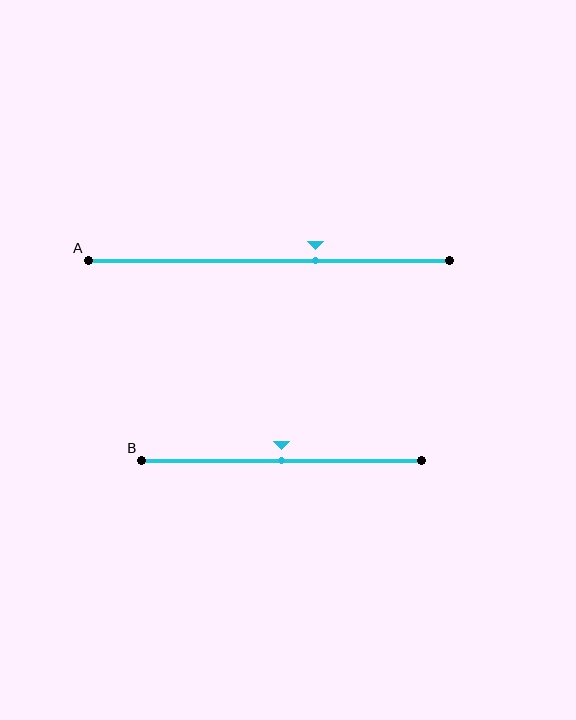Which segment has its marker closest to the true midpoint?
Segment B has its marker closest to the true midpoint.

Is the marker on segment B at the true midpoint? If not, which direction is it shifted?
Yes, the marker on segment B is at the true midpoint.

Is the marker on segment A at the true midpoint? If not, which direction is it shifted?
No, the marker on segment A is shifted to the right by about 13% of the segment length.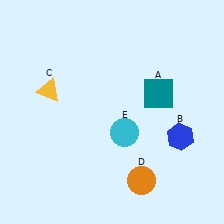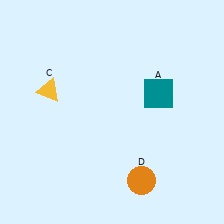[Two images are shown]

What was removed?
The cyan circle (E), the blue hexagon (B) were removed in Image 2.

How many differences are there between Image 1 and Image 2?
There are 2 differences between the two images.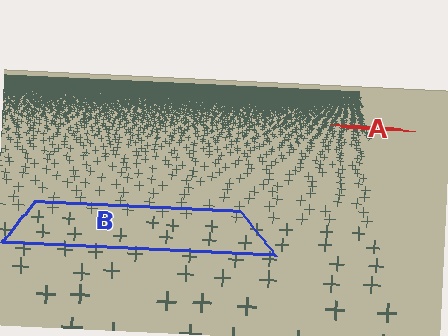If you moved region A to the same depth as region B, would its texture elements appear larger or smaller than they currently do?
They would appear larger. At a closer depth, the same texture elements are projected at a bigger on-screen size.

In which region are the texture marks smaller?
The texture marks are smaller in region A, because it is farther away.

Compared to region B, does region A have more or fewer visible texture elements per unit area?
Region A has more texture elements per unit area — they are packed more densely because it is farther away.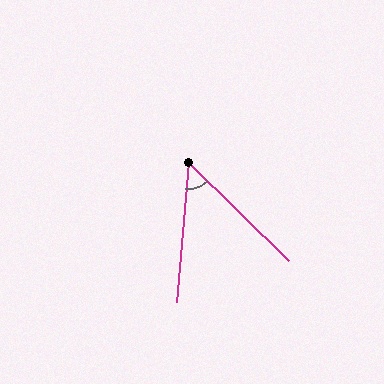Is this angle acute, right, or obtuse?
It is acute.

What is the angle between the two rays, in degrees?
Approximately 50 degrees.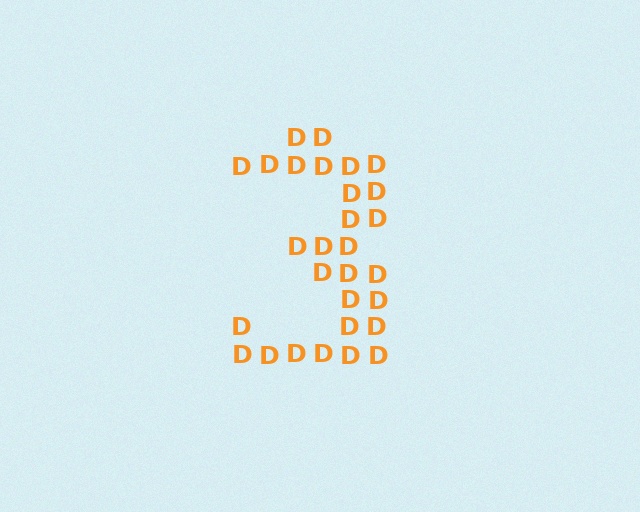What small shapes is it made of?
It is made of small letter D's.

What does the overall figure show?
The overall figure shows the digit 3.